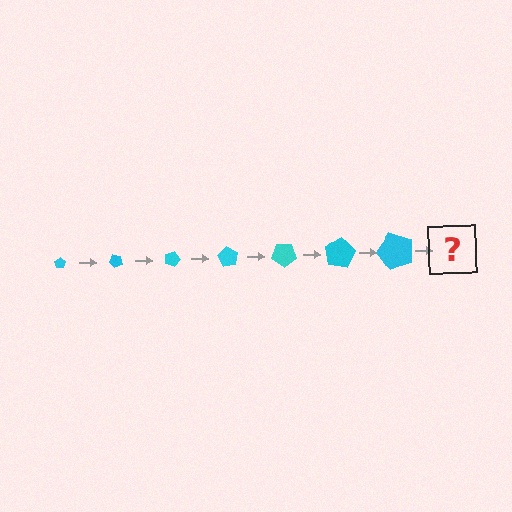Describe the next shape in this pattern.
It should be a pentagon, larger than the previous one and rotated 315 degrees from the start.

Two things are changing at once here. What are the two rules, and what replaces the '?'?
The two rules are that the pentagon grows larger each step and it rotates 45 degrees each step. The '?' should be a pentagon, larger than the previous one and rotated 315 degrees from the start.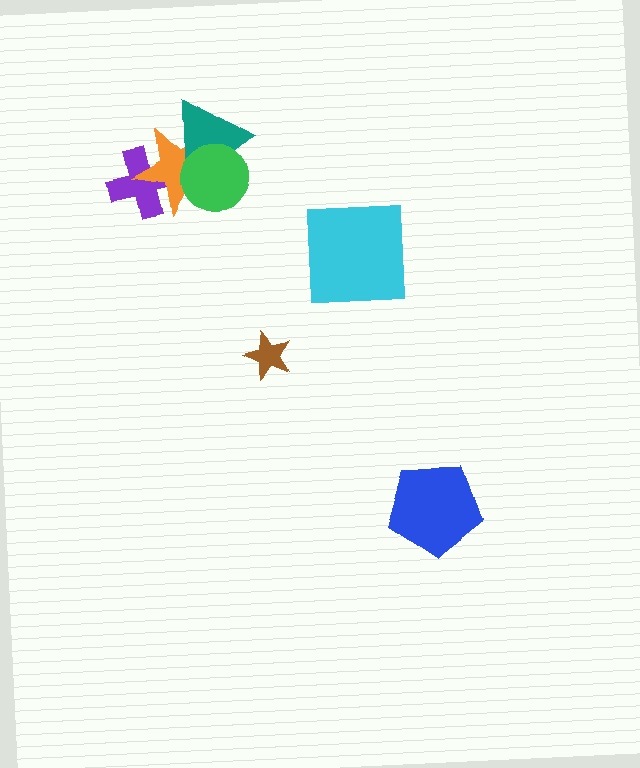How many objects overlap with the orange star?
3 objects overlap with the orange star.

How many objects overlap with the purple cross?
1 object overlaps with the purple cross.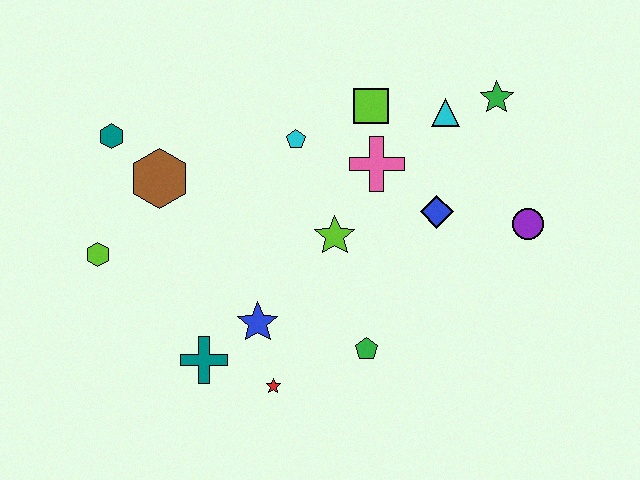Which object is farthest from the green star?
The lime hexagon is farthest from the green star.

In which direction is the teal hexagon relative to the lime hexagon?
The teal hexagon is above the lime hexagon.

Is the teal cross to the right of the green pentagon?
No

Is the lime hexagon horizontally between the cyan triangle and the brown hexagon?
No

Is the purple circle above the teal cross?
Yes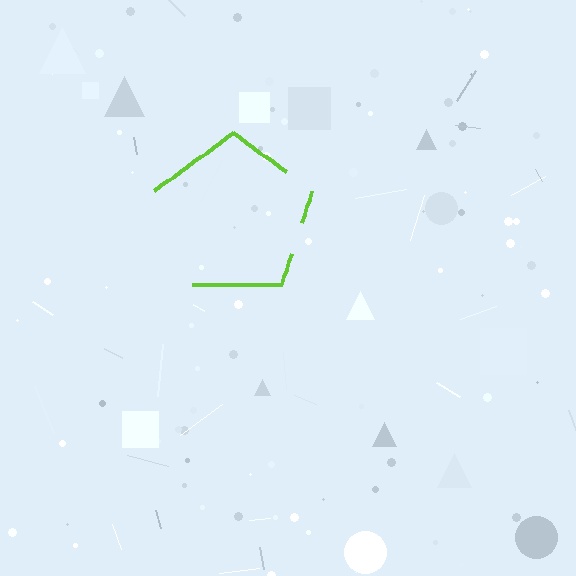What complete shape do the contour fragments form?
The contour fragments form a pentagon.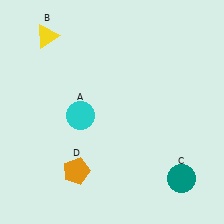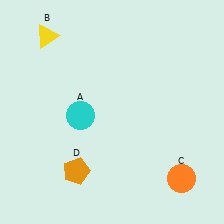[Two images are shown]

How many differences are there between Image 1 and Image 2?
There is 1 difference between the two images.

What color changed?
The circle (C) changed from teal in Image 1 to orange in Image 2.